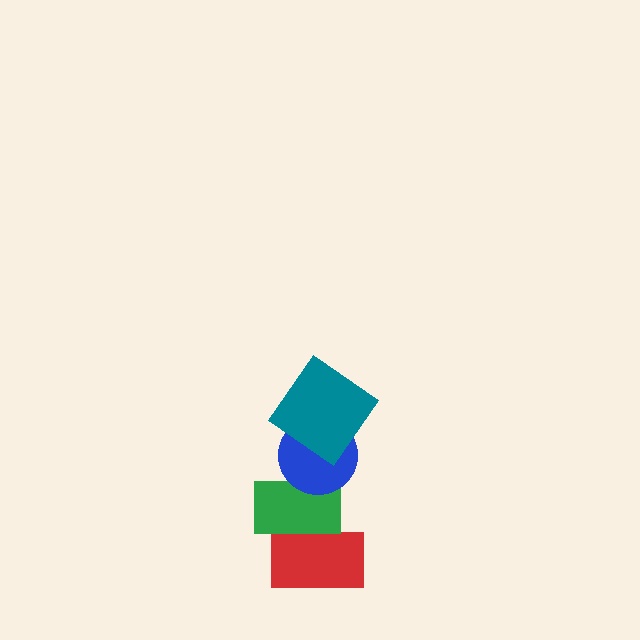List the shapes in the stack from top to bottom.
From top to bottom: the teal diamond, the blue circle, the green rectangle, the red rectangle.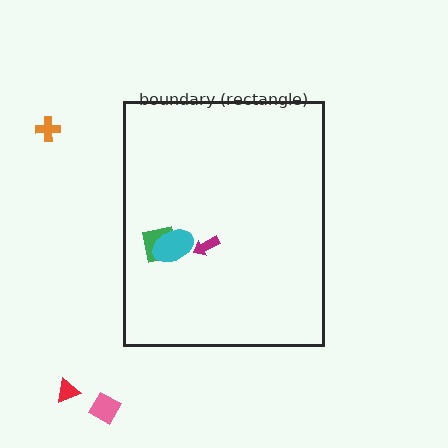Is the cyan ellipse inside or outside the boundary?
Inside.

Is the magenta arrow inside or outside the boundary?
Inside.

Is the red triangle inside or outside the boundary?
Outside.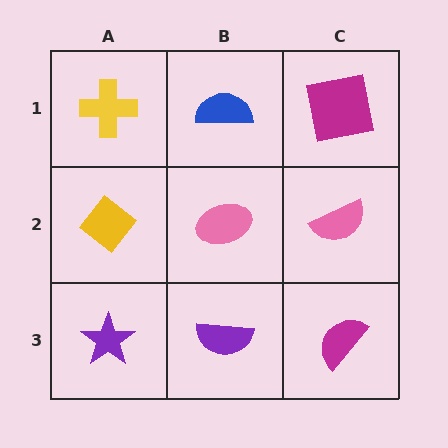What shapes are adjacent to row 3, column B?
A pink ellipse (row 2, column B), a purple star (row 3, column A), a magenta semicircle (row 3, column C).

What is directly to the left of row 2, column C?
A pink ellipse.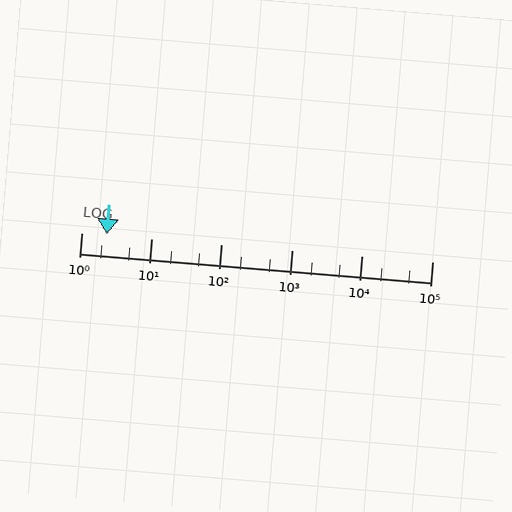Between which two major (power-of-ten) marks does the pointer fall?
The pointer is between 1 and 10.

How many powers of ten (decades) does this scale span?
The scale spans 5 decades, from 1 to 100000.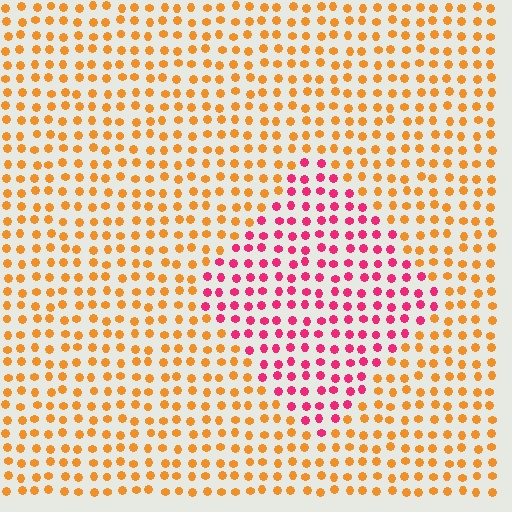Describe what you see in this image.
The image is filled with small orange elements in a uniform arrangement. A diamond-shaped region is visible where the elements are tinted to a slightly different hue, forming a subtle color boundary.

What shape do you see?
I see a diamond.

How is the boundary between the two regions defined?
The boundary is defined purely by a slight shift in hue (about 56 degrees). Spacing, size, and orientation are identical on both sides.